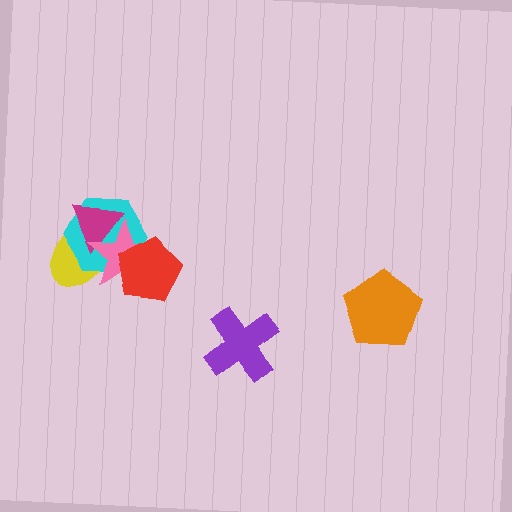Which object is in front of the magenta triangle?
The pink star is in front of the magenta triangle.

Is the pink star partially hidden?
Yes, it is partially covered by another shape.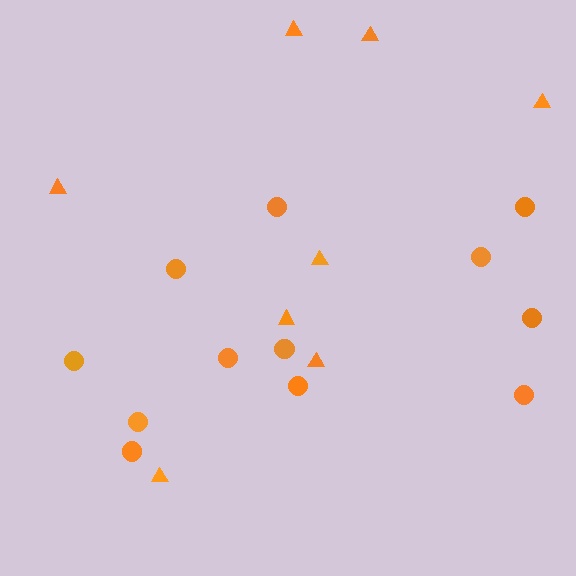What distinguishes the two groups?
There are 2 groups: one group of triangles (8) and one group of circles (12).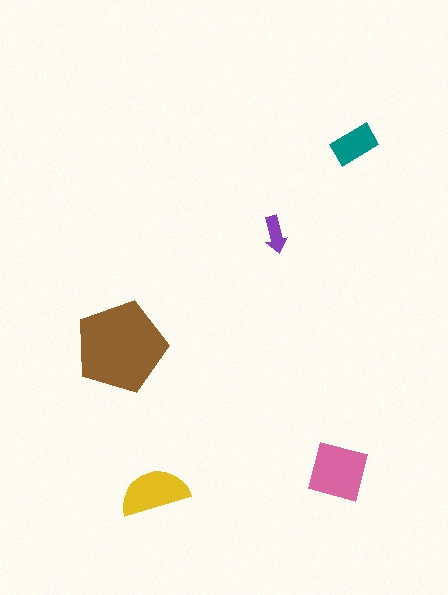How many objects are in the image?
There are 5 objects in the image.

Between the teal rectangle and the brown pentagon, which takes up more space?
The brown pentagon.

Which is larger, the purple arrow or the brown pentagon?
The brown pentagon.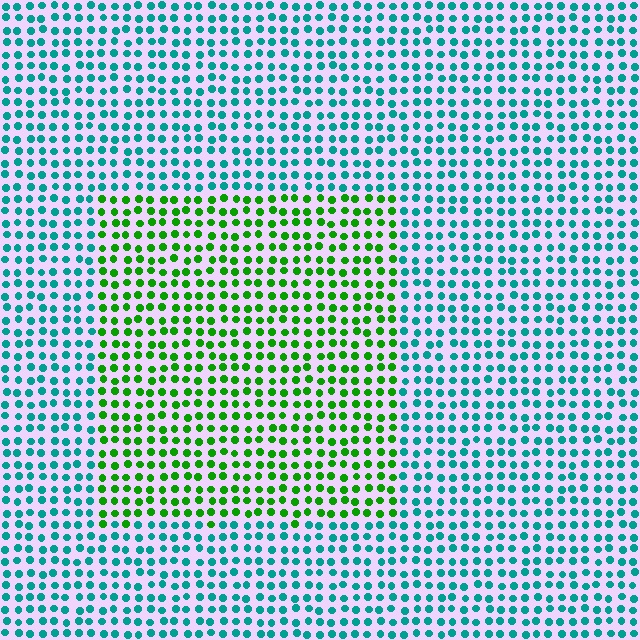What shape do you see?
I see a rectangle.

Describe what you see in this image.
The image is filled with small teal elements in a uniform arrangement. A rectangle-shaped region is visible where the elements are tinted to a slightly different hue, forming a subtle color boundary.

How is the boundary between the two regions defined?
The boundary is defined purely by a slight shift in hue (about 58 degrees). Spacing, size, and orientation are identical on both sides.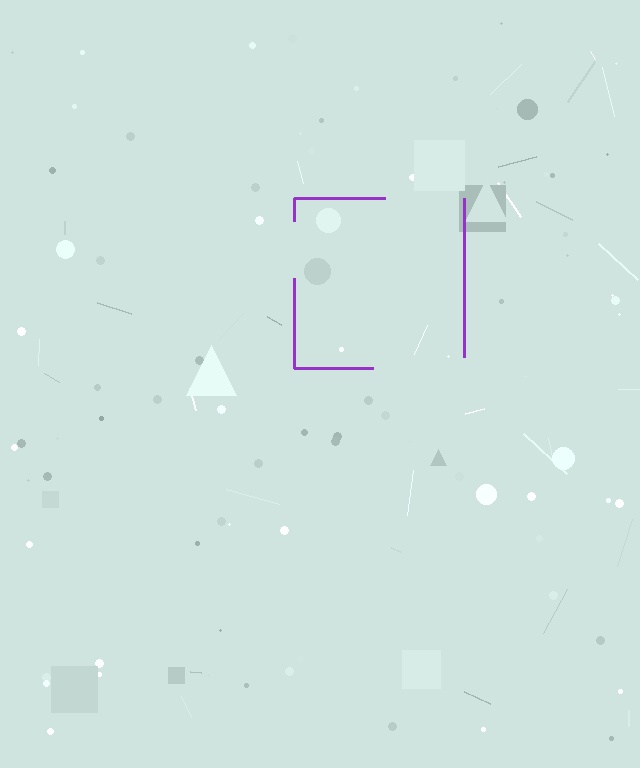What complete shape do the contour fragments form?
The contour fragments form a square.